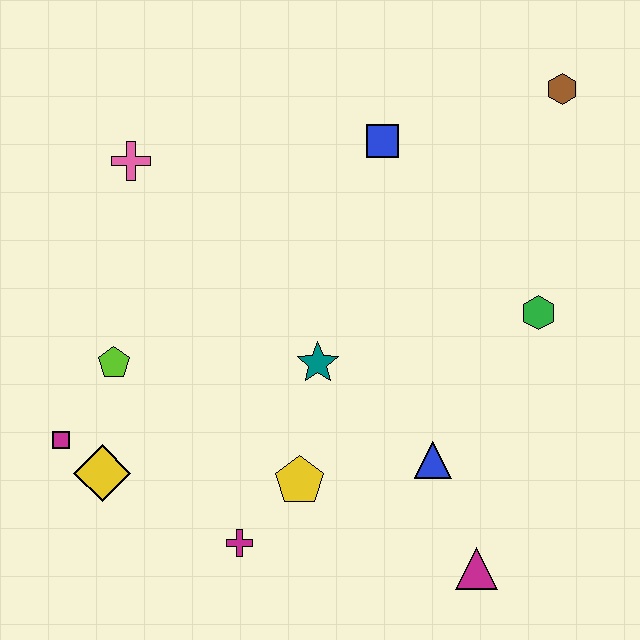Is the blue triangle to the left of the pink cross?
No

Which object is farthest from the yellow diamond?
The brown hexagon is farthest from the yellow diamond.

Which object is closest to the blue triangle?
The magenta triangle is closest to the blue triangle.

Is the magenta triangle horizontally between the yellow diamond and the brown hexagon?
Yes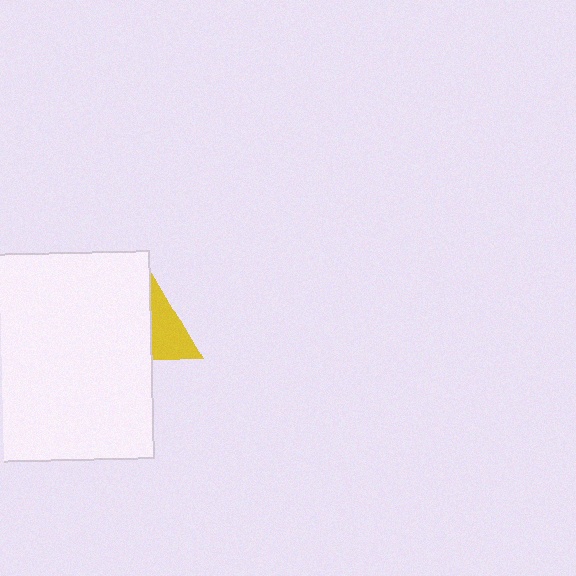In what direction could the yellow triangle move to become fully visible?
The yellow triangle could move right. That would shift it out from behind the white rectangle entirely.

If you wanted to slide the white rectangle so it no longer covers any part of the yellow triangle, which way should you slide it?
Slide it left — that is the most direct way to separate the two shapes.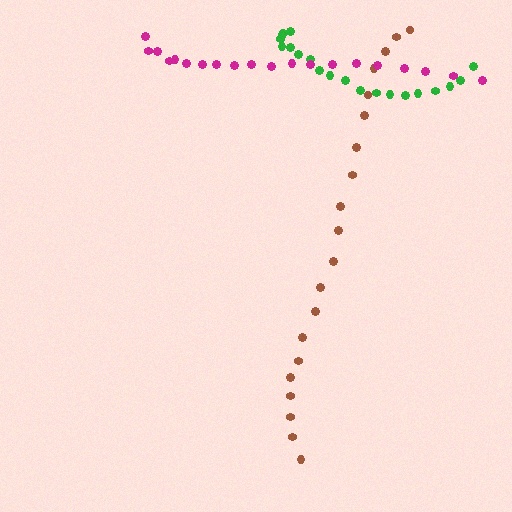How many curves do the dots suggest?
There are 3 distinct paths.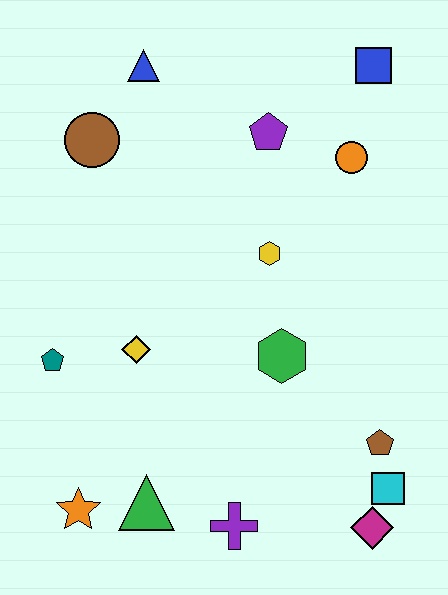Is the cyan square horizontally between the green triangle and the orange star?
No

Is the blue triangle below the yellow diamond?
No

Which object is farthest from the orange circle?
The orange star is farthest from the orange circle.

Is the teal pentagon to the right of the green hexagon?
No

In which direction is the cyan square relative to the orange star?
The cyan square is to the right of the orange star.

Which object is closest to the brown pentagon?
The cyan square is closest to the brown pentagon.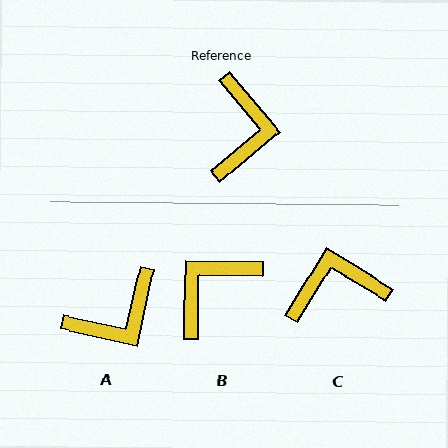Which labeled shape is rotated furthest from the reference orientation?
B, about 139 degrees away.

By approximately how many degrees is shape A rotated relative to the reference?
Approximately 52 degrees clockwise.